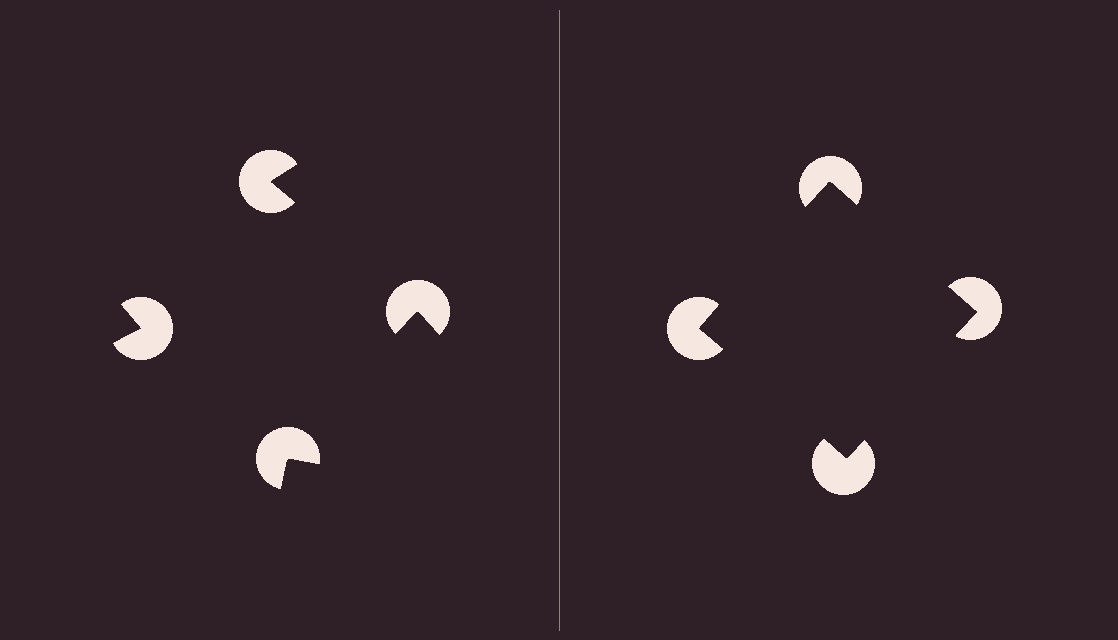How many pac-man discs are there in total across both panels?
8 — 4 on each side.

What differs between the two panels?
The pac-man discs are positioned identically on both sides; only the wedge orientations differ. On the right they align to a square; on the left they are misaligned.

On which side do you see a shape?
An illusory square appears on the right side. On the left side the wedge cuts are rotated, so no coherent shape forms.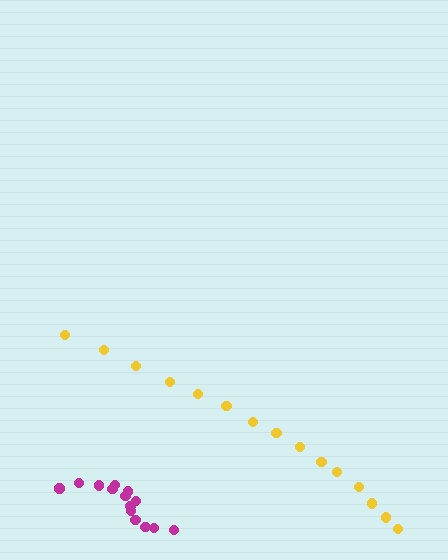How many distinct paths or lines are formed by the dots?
There are 2 distinct paths.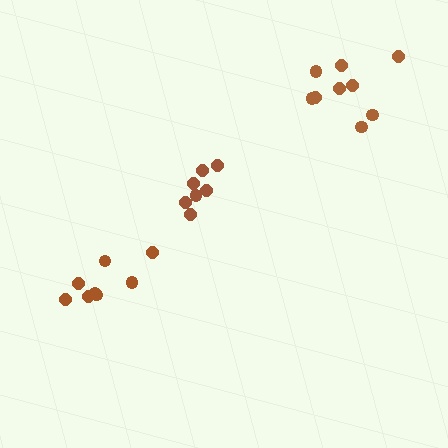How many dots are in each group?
Group 1: 7 dots, Group 2: 8 dots, Group 3: 9 dots (24 total).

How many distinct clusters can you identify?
There are 3 distinct clusters.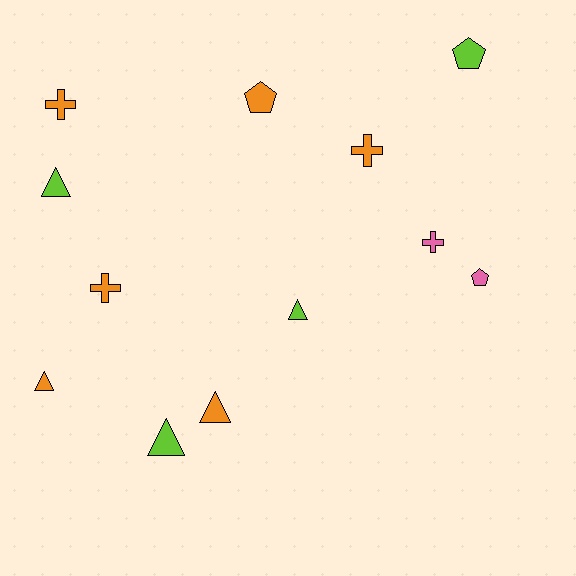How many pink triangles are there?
There are no pink triangles.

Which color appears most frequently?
Orange, with 6 objects.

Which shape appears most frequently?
Triangle, with 5 objects.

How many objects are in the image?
There are 12 objects.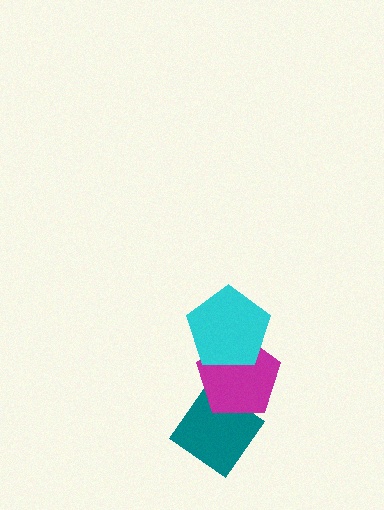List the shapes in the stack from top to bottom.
From top to bottom: the cyan pentagon, the magenta pentagon, the teal diamond.